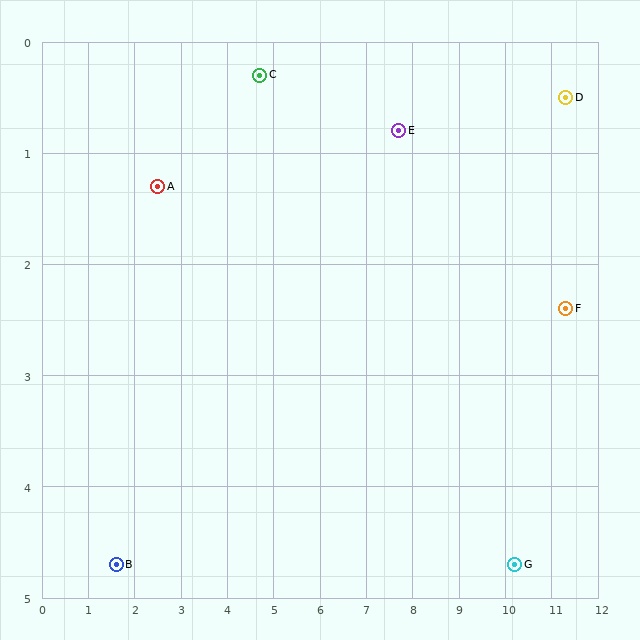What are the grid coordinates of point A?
Point A is at approximately (2.5, 1.3).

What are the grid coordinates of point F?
Point F is at approximately (11.3, 2.4).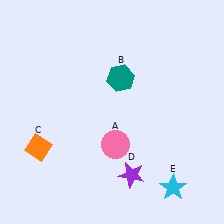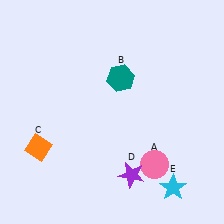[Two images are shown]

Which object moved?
The pink circle (A) moved right.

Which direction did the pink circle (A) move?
The pink circle (A) moved right.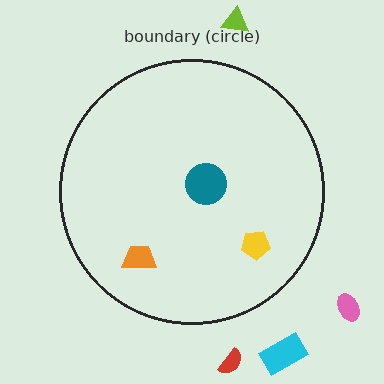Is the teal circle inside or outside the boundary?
Inside.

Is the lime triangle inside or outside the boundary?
Outside.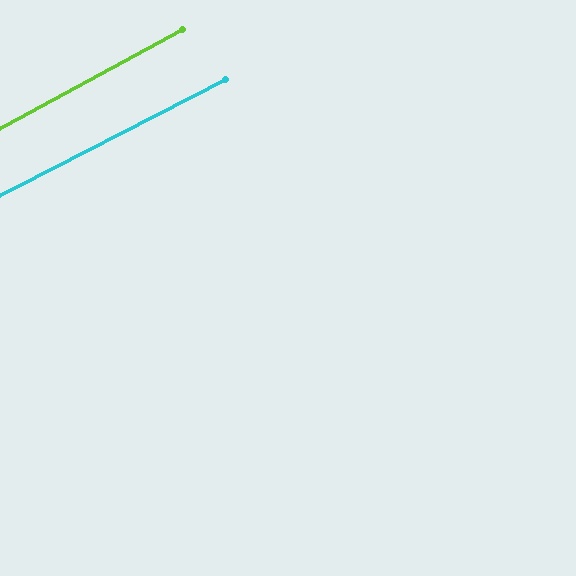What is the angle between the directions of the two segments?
Approximately 1 degree.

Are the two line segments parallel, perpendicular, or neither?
Parallel — their directions differ by only 1.0°.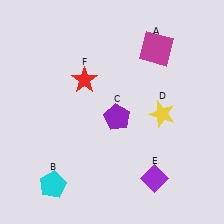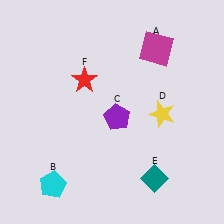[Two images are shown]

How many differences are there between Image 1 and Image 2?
There is 1 difference between the two images.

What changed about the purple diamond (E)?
In Image 1, E is purple. In Image 2, it changed to teal.